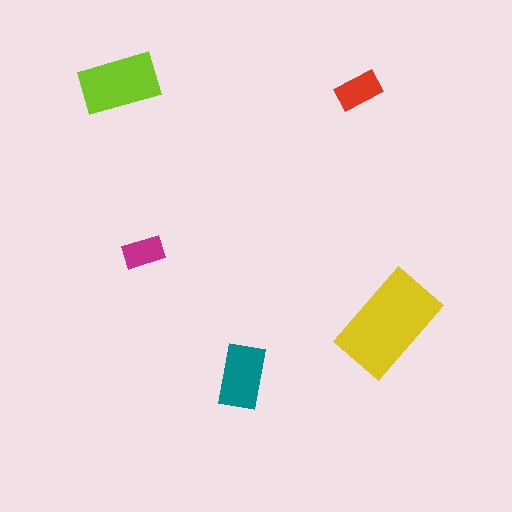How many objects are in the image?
There are 5 objects in the image.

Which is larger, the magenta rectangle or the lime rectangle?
The lime one.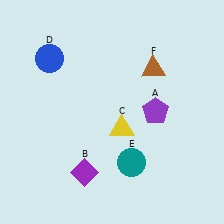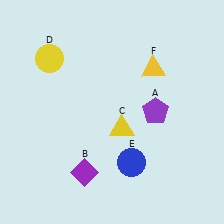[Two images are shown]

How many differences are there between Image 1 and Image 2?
There are 3 differences between the two images.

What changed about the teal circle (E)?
In Image 1, E is teal. In Image 2, it changed to blue.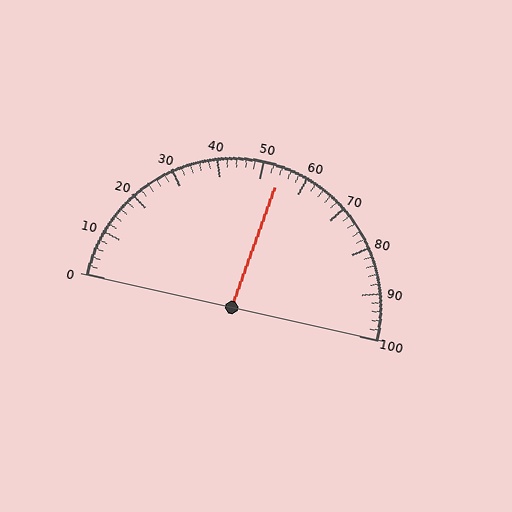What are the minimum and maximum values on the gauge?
The gauge ranges from 0 to 100.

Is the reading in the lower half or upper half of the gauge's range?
The reading is in the upper half of the range (0 to 100).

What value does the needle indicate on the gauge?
The needle indicates approximately 54.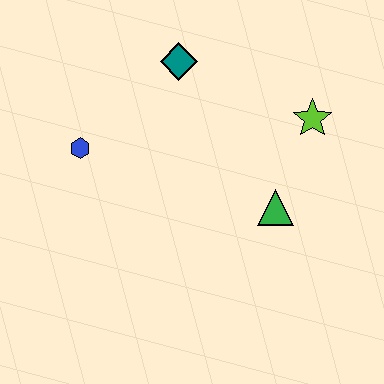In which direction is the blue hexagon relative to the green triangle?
The blue hexagon is to the left of the green triangle.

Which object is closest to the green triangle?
The lime star is closest to the green triangle.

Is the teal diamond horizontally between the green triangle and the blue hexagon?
Yes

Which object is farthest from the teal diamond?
The green triangle is farthest from the teal diamond.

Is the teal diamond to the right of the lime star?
No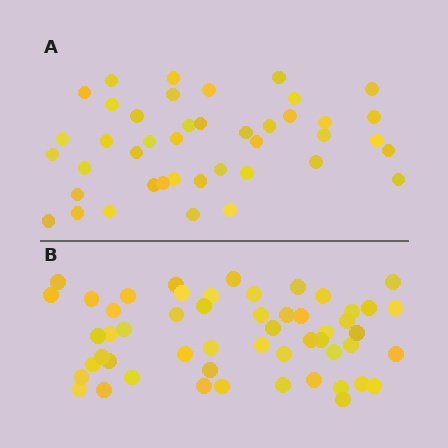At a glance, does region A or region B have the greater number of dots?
Region B (the bottom region) has more dots.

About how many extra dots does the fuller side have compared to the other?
Region B has roughly 12 or so more dots than region A.